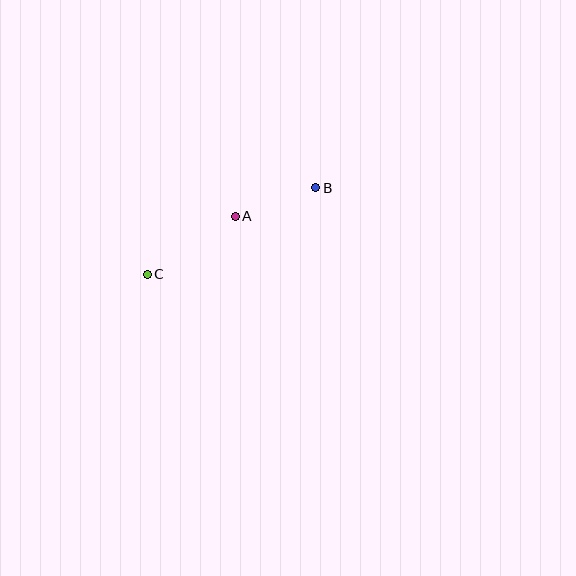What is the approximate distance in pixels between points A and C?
The distance between A and C is approximately 105 pixels.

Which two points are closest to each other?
Points A and B are closest to each other.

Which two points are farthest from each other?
Points B and C are farthest from each other.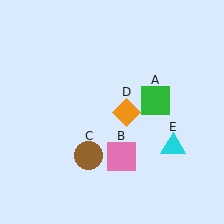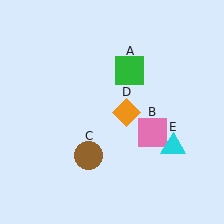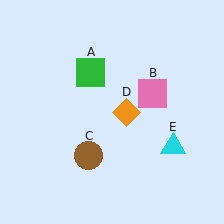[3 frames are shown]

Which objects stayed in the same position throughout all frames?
Brown circle (object C) and orange diamond (object D) and cyan triangle (object E) remained stationary.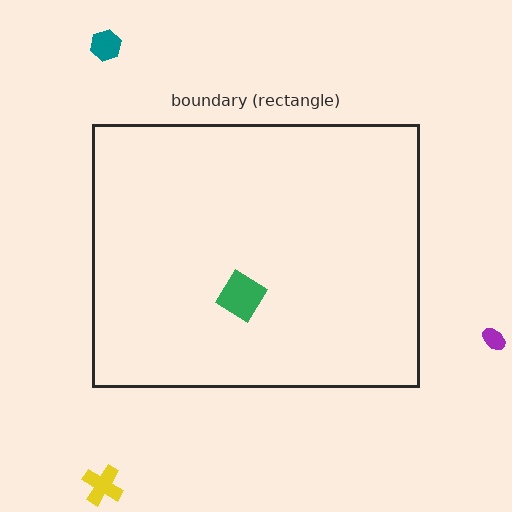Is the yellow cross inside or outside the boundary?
Outside.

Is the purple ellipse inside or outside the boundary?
Outside.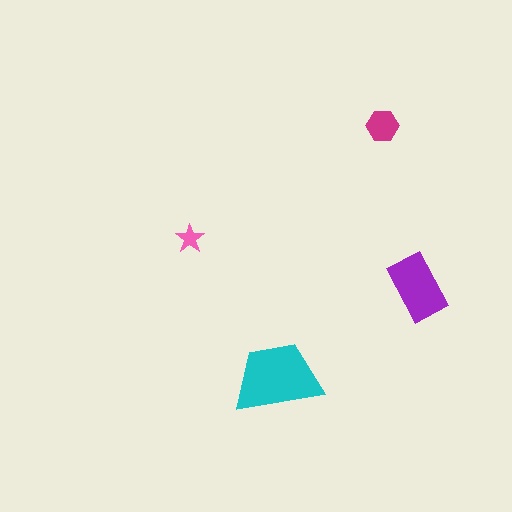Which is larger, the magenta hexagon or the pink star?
The magenta hexagon.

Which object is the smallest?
The pink star.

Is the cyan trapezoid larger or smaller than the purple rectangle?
Larger.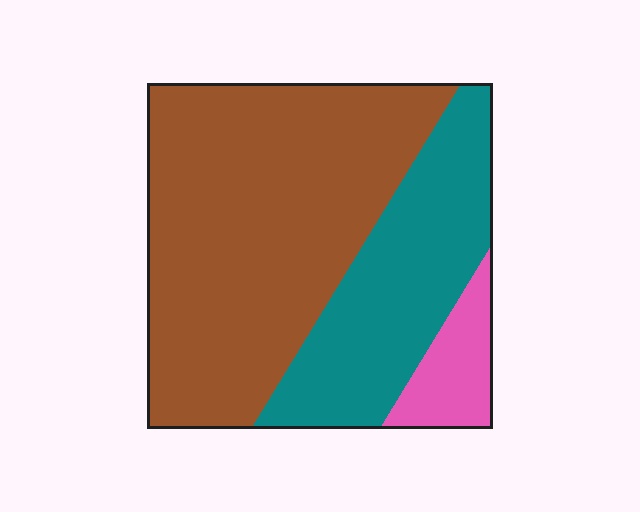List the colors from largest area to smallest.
From largest to smallest: brown, teal, pink.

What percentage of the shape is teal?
Teal takes up between a sixth and a third of the shape.